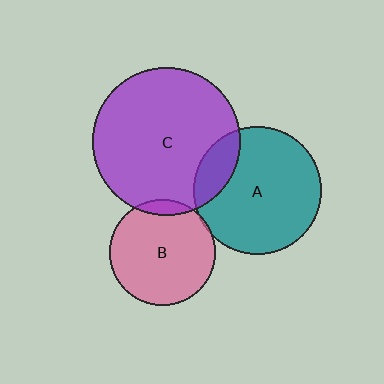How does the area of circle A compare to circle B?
Approximately 1.5 times.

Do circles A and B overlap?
Yes.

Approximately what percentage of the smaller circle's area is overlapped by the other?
Approximately 5%.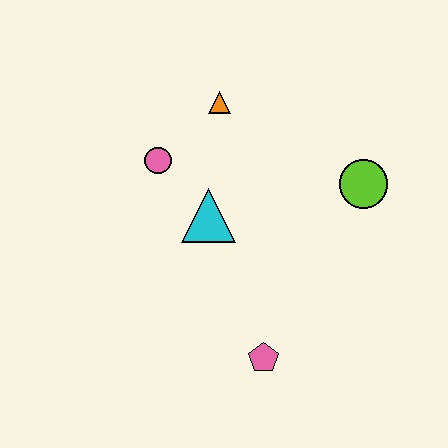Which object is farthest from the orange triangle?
The pink pentagon is farthest from the orange triangle.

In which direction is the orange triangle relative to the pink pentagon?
The orange triangle is above the pink pentagon.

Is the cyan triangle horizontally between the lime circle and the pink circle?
Yes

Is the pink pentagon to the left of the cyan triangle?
No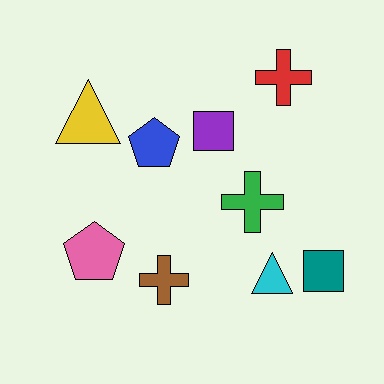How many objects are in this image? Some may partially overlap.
There are 9 objects.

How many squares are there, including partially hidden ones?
There are 2 squares.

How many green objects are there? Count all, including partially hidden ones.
There is 1 green object.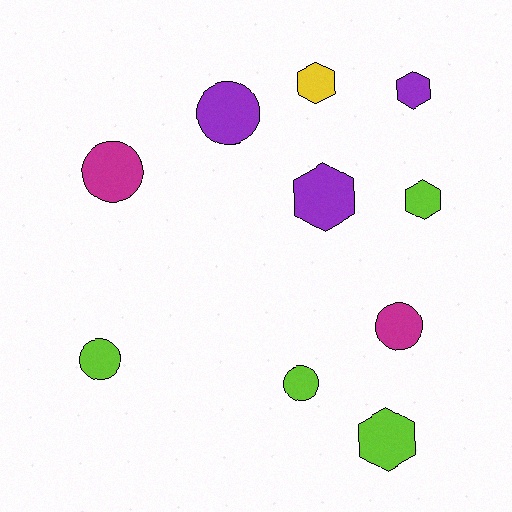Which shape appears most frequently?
Hexagon, with 5 objects.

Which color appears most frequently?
Lime, with 4 objects.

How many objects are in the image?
There are 10 objects.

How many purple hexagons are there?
There are 2 purple hexagons.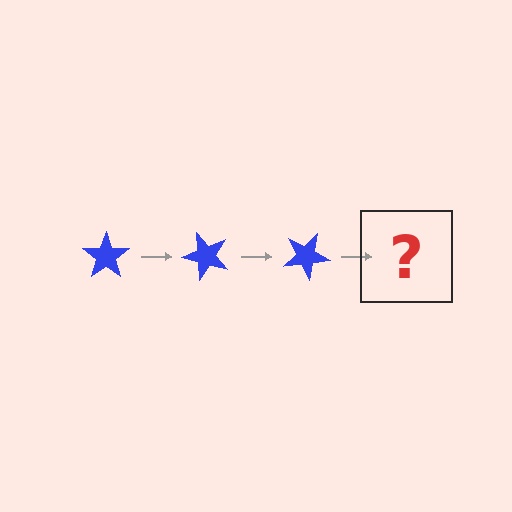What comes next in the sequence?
The next element should be a blue star rotated 150 degrees.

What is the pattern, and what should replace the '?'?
The pattern is that the star rotates 50 degrees each step. The '?' should be a blue star rotated 150 degrees.